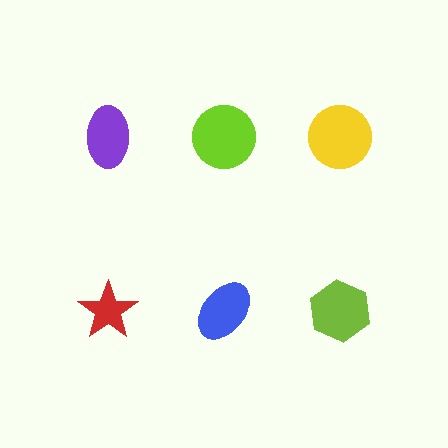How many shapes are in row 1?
3 shapes.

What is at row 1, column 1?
A purple ellipse.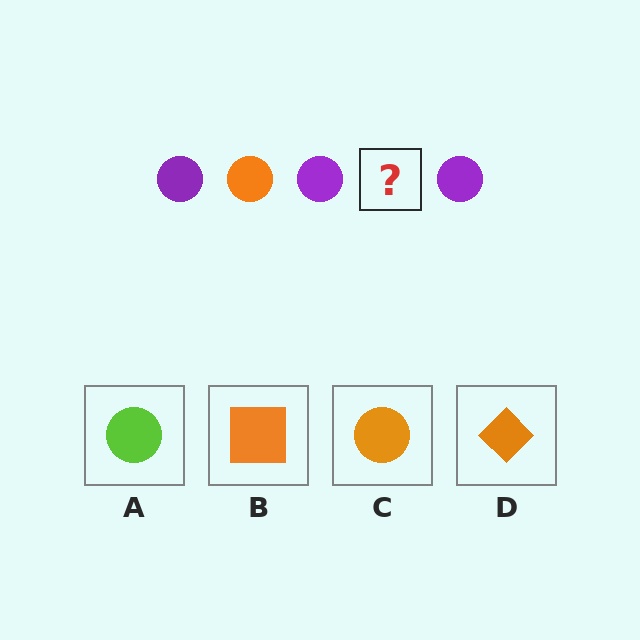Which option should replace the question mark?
Option C.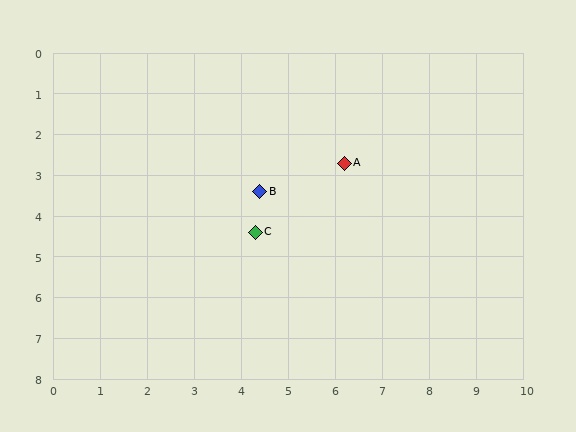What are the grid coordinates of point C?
Point C is at approximately (4.3, 4.4).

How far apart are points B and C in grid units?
Points B and C are about 1.0 grid units apart.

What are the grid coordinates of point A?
Point A is at approximately (6.2, 2.7).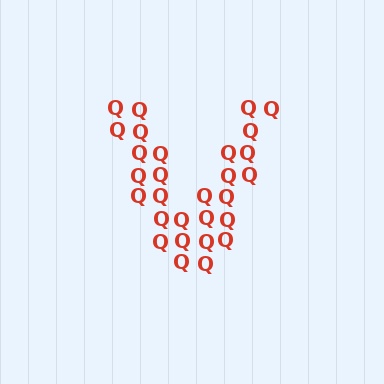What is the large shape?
The large shape is the letter V.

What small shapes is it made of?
It is made of small letter Q's.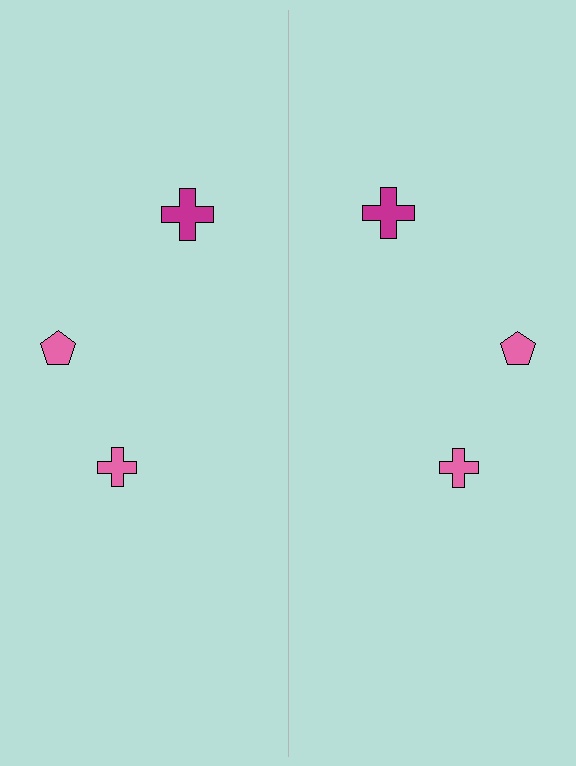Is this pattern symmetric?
Yes, this pattern has bilateral (reflection) symmetry.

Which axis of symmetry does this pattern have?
The pattern has a vertical axis of symmetry running through the center of the image.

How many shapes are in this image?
There are 6 shapes in this image.